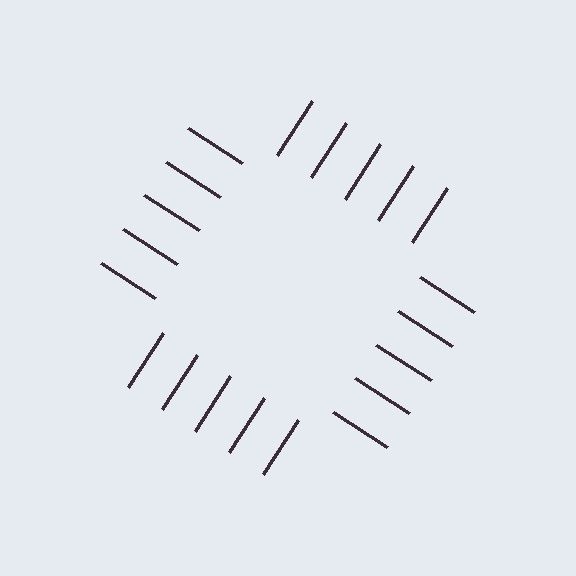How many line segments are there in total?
20 — 5 along each of the 4 edges.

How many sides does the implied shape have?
4 sides — the line-ends trace a square.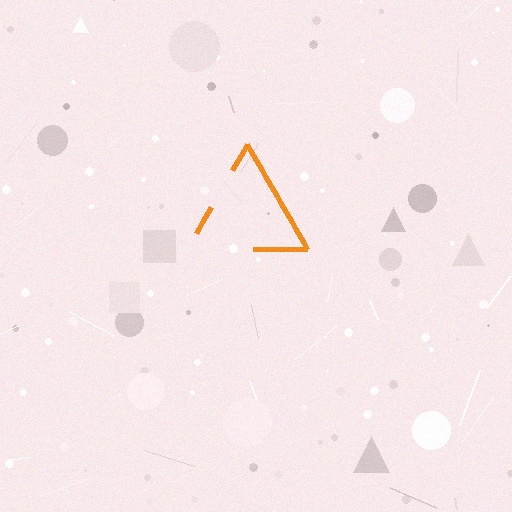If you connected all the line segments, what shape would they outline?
They would outline a triangle.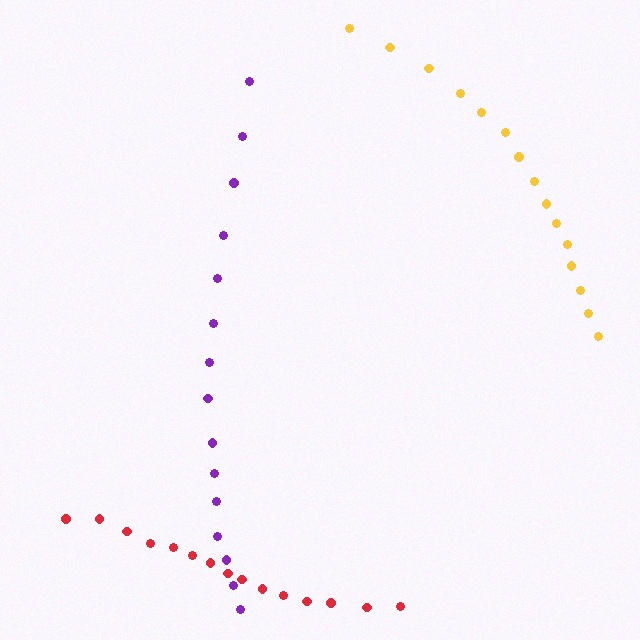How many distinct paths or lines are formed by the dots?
There are 3 distinct paths.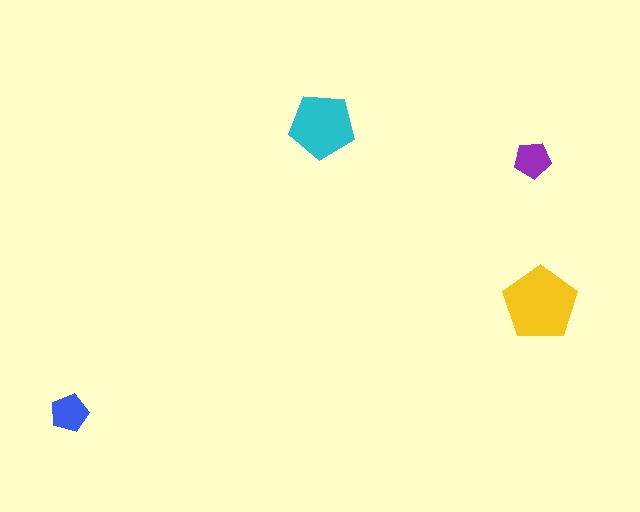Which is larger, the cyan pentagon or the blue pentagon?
The cyan one.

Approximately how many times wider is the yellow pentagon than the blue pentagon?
About 2 times wider.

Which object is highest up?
The cyan pentagon is topmost.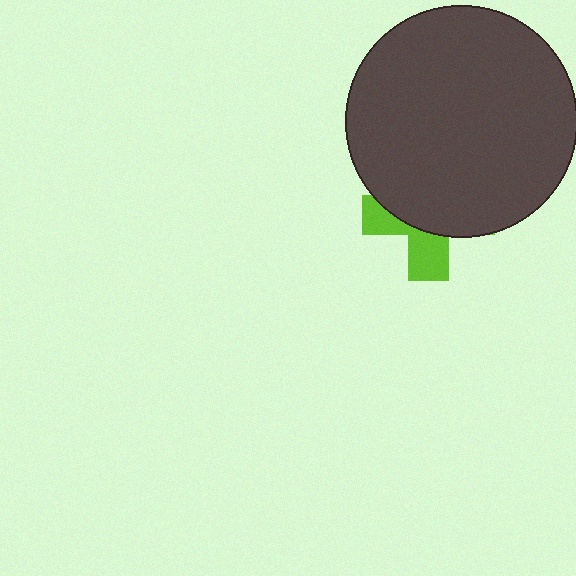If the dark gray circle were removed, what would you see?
You would see the complete lime cross.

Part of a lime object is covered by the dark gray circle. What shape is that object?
It is a cross.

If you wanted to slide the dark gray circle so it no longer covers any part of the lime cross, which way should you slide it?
Slide it up — that is the most direct way to separate the two shapes.